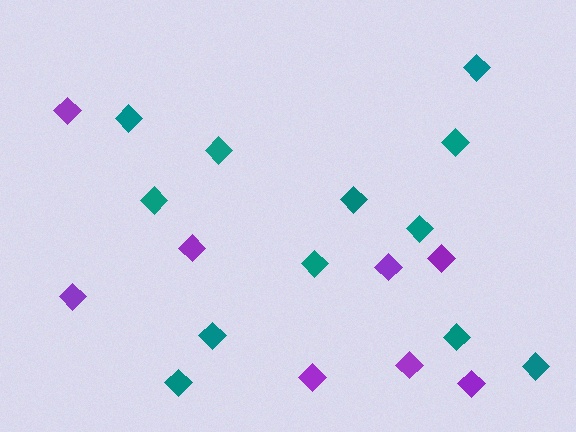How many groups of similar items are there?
There are 2 groups: one group of purple diamonds (8) and one group of teal diamonds (12).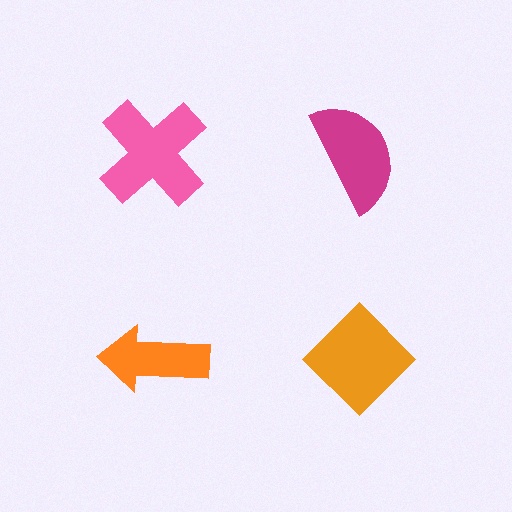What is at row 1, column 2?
A magenta semicircle.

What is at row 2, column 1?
An orange arrow.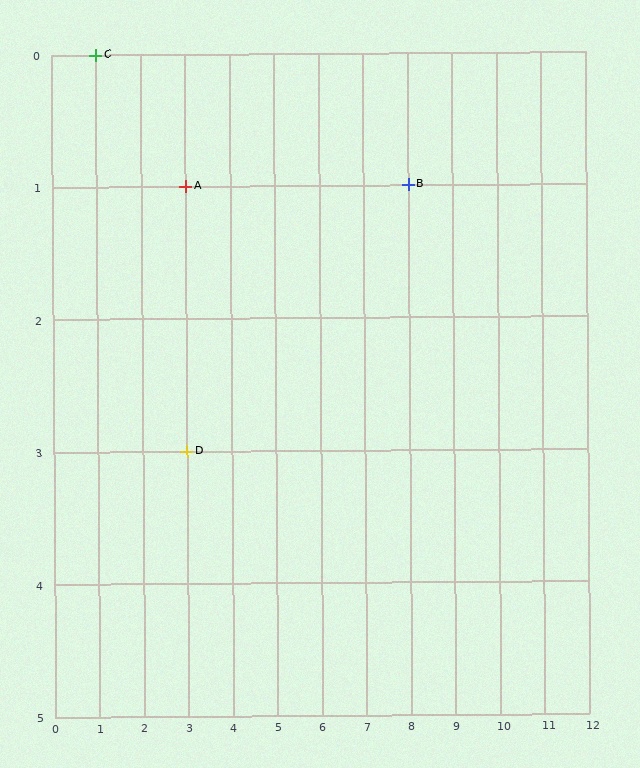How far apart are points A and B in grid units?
Points A and B are 5 columns apart.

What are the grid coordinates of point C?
Point C is at grid coordinates (1, 0).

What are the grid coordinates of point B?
Point B is at grid coordinates (8, 1).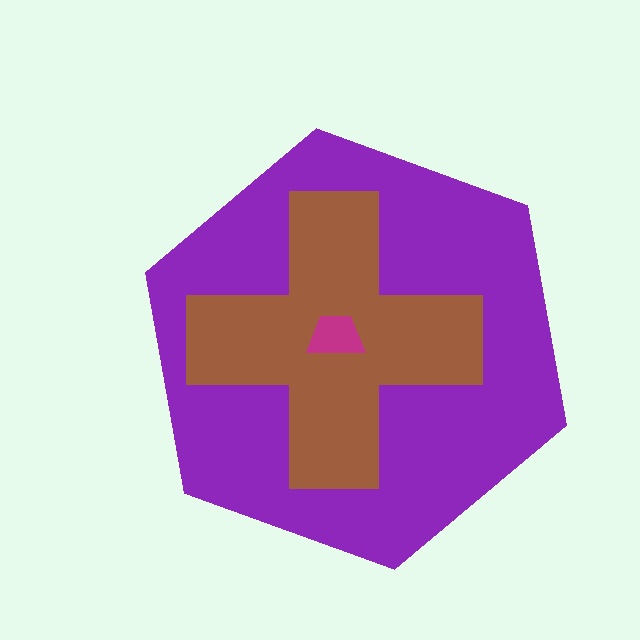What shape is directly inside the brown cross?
The magenta trapezoid.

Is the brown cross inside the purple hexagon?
Yes.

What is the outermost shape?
The purple hexagon.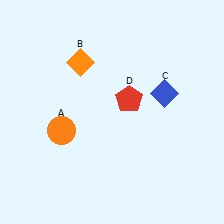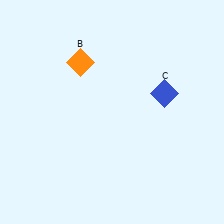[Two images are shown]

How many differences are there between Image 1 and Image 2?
There are 2 differences between the two images.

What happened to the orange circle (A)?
The orange circle (A) was removed in Image 2. It was in the bottom-left area of Image 1.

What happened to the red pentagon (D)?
The red pentagon (D) was removed in Image 2. It was in the top-right area of Image 1.